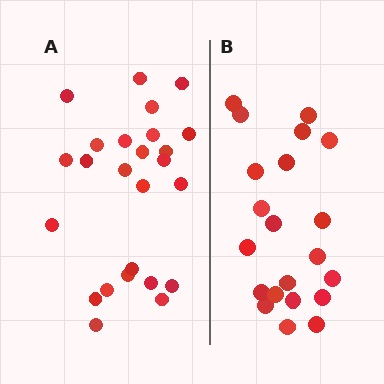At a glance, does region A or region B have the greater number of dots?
Region A (the left region) has more dots.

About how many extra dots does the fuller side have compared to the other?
Region A has about 4 more dots than region B.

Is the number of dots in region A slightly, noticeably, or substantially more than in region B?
Region A has only slightly more — the two regions are fairly close. The ratio is roughly 1.2 to 1.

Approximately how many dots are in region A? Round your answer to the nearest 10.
About 20 dots. (The exact count is 25, which rounds to 20.)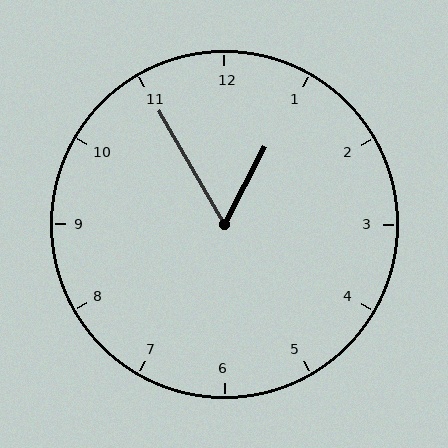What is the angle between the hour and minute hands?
Approximately 58 degrees.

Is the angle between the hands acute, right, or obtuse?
It is acute.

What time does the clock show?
12:55.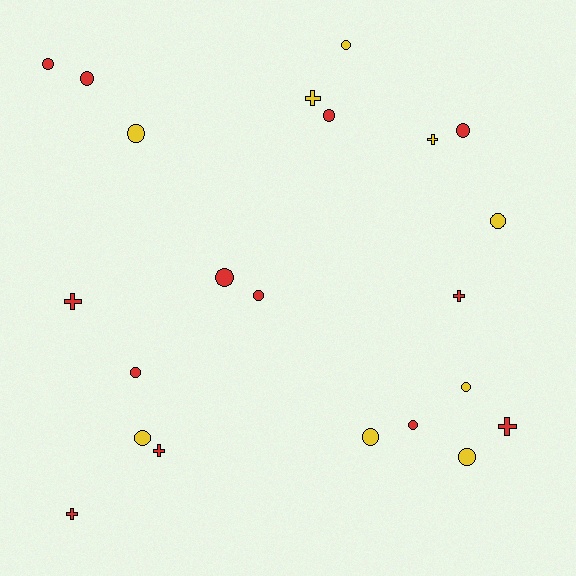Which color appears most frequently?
Red, with 13 objects.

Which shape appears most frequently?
Circle, with 15 objects.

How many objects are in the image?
There are 22 objects.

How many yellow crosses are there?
There are 2 yellow crosses.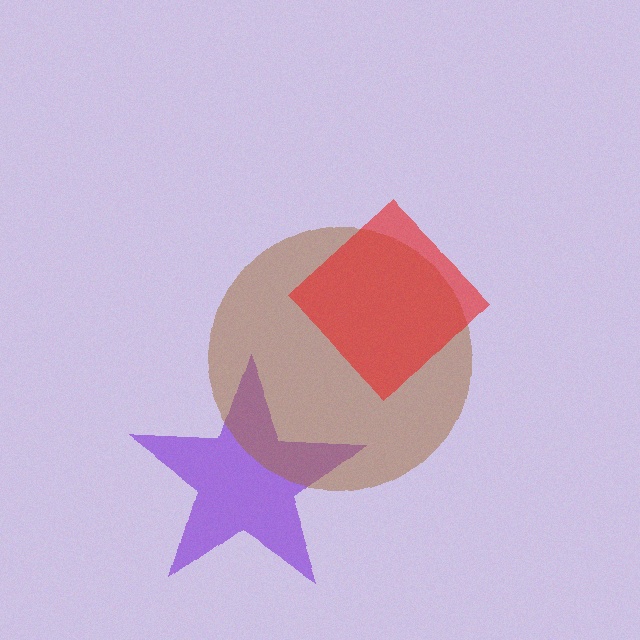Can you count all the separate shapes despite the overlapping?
Yes, there are 3 separate shapes.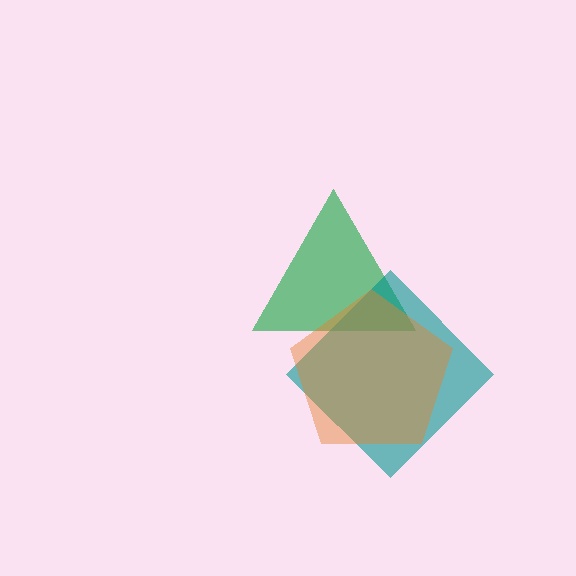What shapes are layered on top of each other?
The layered shapes are: a green triangle, a teal diamond, an orange pentagon.